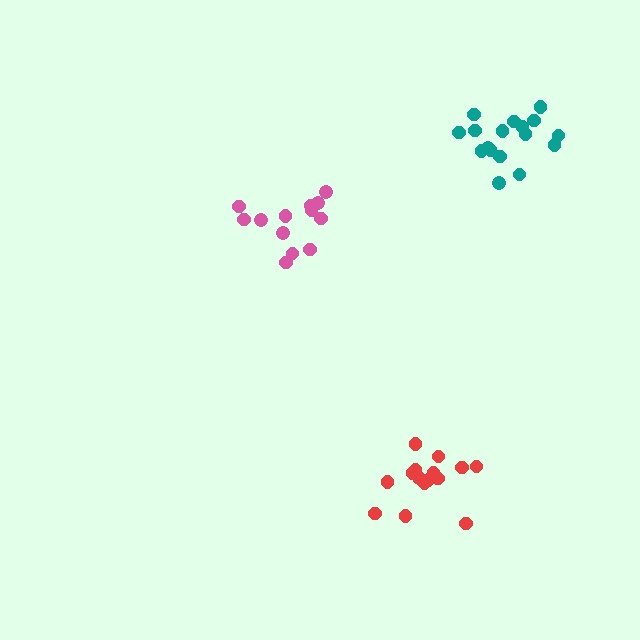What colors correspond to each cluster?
The clusters are colored: teal, pink, red.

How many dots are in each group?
Group 1: 17 dots, Group 2: 13 dots, Group 3: 16 dots (46 total).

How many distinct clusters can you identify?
There are 3 distinct clusters.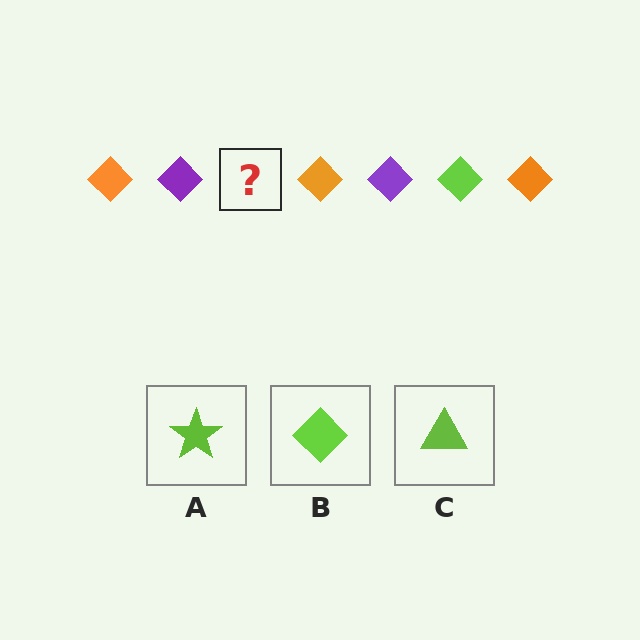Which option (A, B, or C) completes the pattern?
B.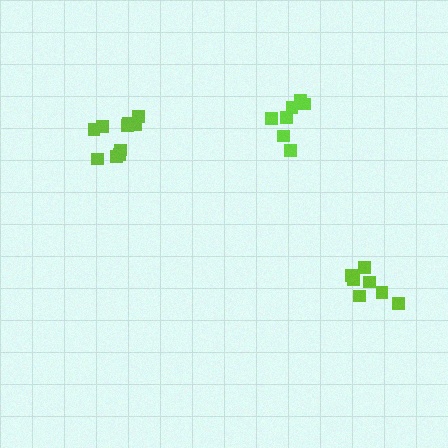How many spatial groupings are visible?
There are 3 spatial groupings.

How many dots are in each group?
Group 1: 7 dots, Group 2: 11 dots, Group 3: 7 dots (25 total).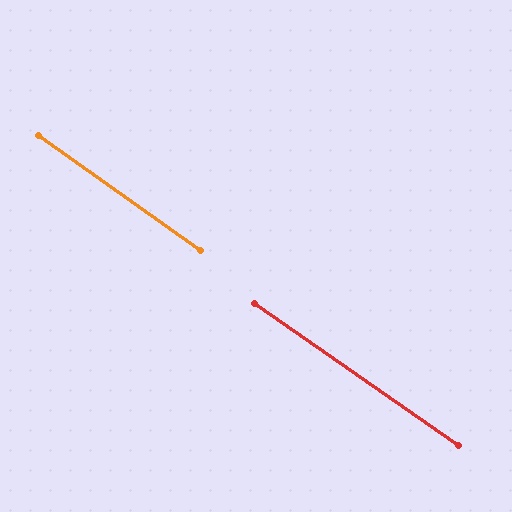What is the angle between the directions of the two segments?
Approximately 1 degree.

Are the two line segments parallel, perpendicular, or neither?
Parallel — their directions differ by only 0.7°.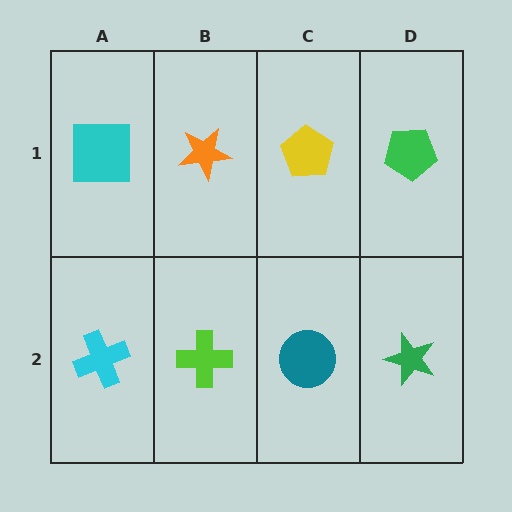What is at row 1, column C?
A yellow pentagon.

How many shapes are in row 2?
4 shapes.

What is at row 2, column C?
A teal circle.